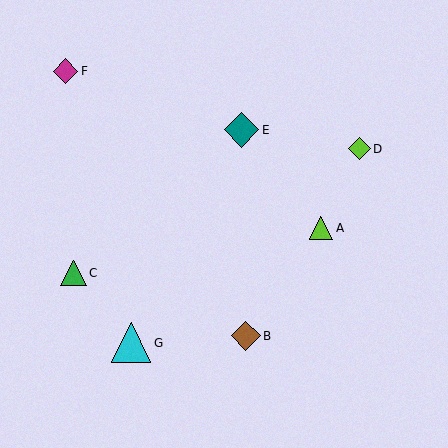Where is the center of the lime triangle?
The center of the lime triangle is at (321, 228).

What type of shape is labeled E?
Shape E is a teal diamond.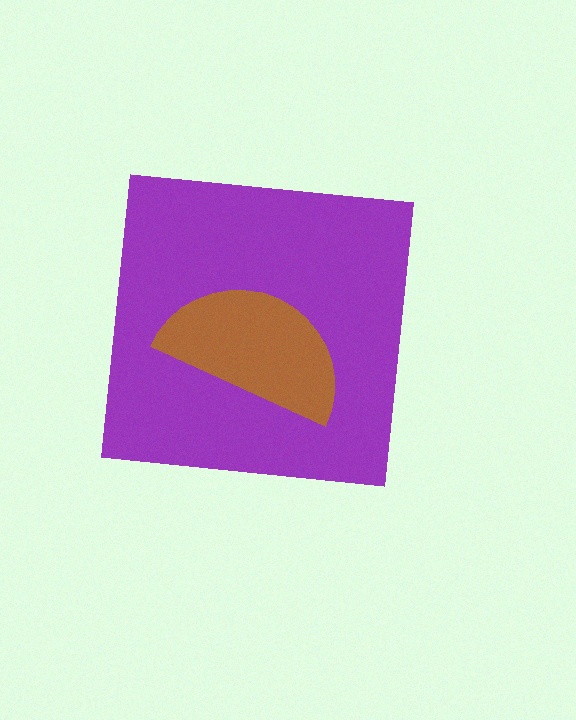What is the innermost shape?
The brown semicircle.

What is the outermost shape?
The purple square.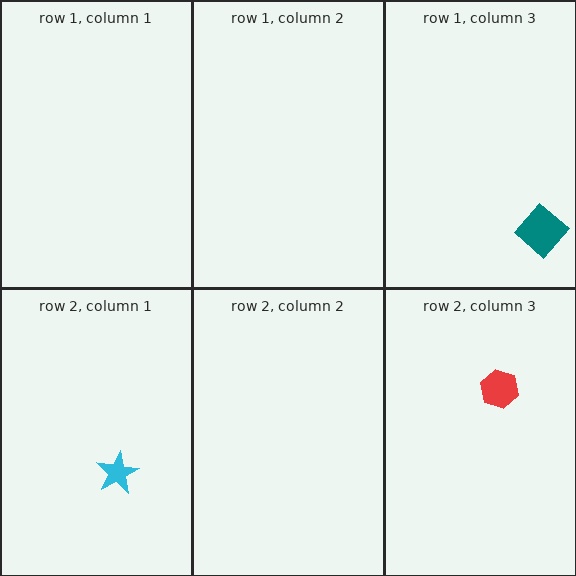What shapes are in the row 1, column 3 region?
The teal diamond.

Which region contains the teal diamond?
The row 1, column 3 region.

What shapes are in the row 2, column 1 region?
The cyan star.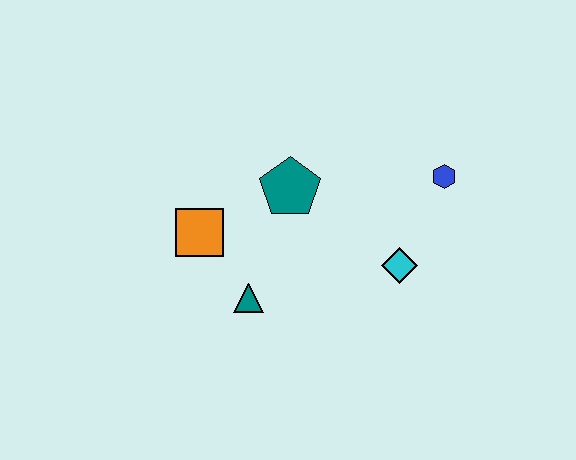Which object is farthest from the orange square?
The blue hexagon is farthest from the orange square.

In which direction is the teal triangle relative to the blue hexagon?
The teal triangle is to the left of the blue hexagon.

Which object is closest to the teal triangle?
The orange square is closest to the teal triangle.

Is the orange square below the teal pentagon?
Yes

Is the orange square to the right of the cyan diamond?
No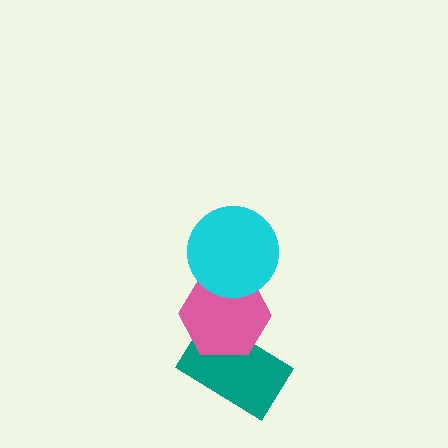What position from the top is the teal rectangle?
The teal rectangle is 3rd from the top.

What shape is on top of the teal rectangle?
The pink hexagon is on top of the teal rectangle.